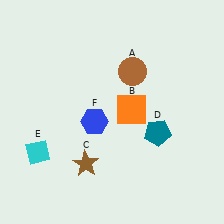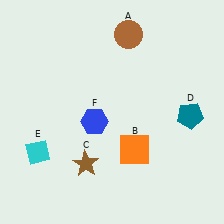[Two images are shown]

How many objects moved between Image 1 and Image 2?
3 objects moved between the two images.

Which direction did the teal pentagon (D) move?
The teal pentagon (D) moved right.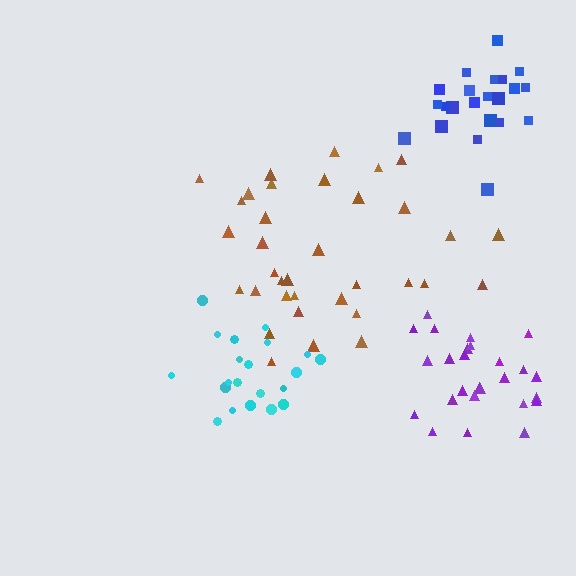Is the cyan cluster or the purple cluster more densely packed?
Cyan.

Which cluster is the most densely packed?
Cyan.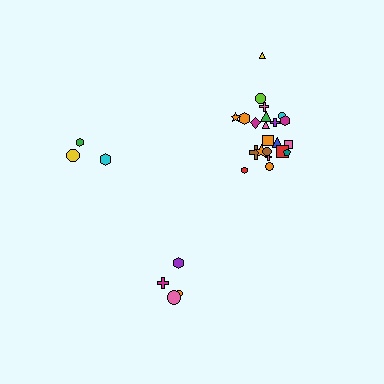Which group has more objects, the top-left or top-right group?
The top-right group.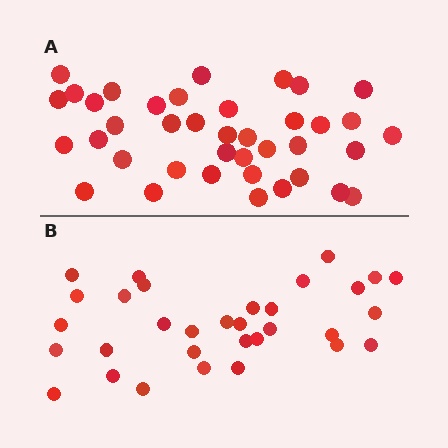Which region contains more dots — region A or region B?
Region A (the top region) has more dots.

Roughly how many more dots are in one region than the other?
Region A has roughly 8 or so more dots than region B.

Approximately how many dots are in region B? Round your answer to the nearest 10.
About 30 dots. (The exact count is 32, which rounds to 30.)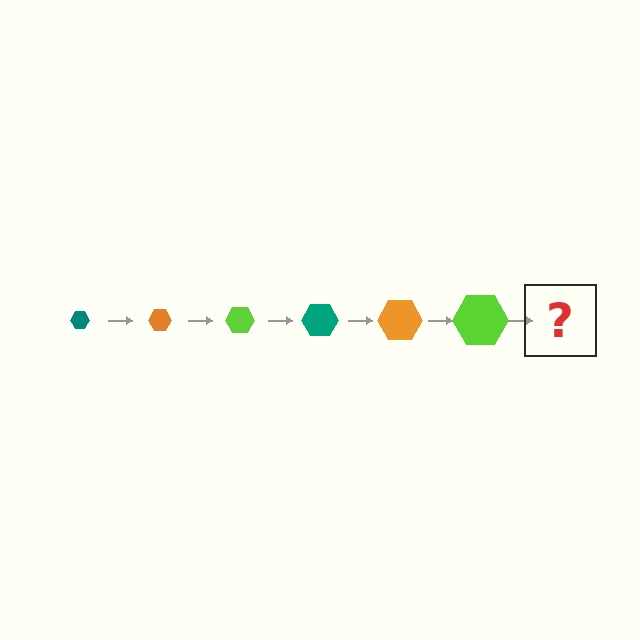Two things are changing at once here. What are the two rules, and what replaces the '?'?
The two rules are that the hexagon grows larger each step and the color cycles through teal, orange, and lime. The '?' should be a teal hexagon, larger than the previous one.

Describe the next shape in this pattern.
It should be a teal hexagon, larger than the previous one.